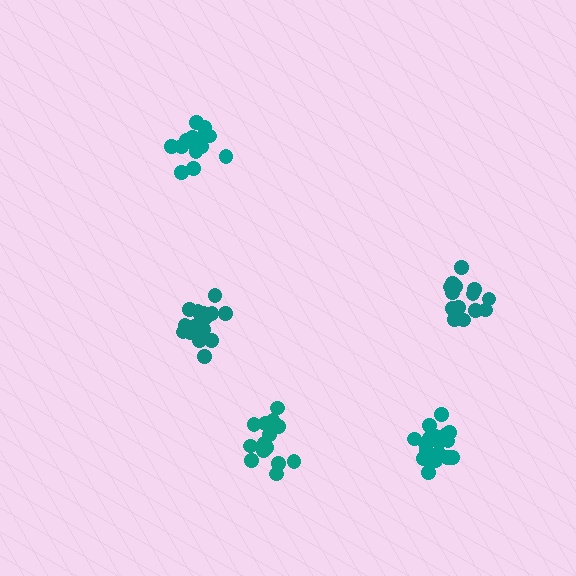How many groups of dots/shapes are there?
There are 5 groups.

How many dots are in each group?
Group 1: 15 dots, Group 2: 20 dots, Group 3: 20 dots, Group 4: 14 dots, Group 5: 14 dots (83 total).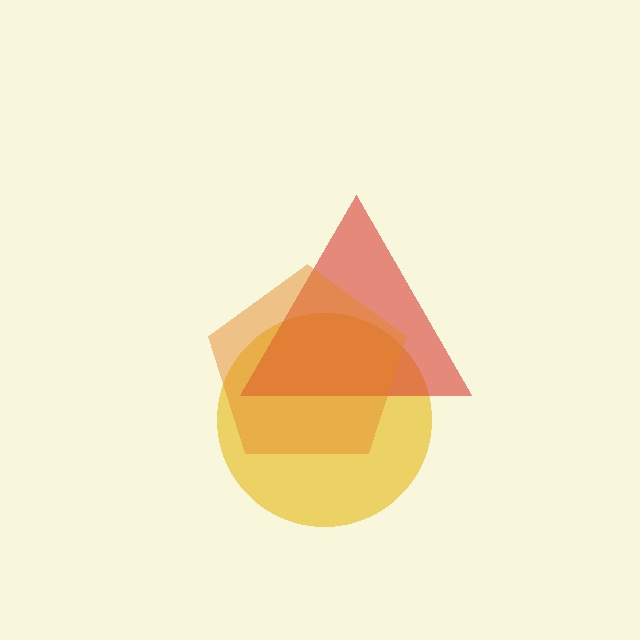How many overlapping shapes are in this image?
There are 3 overlapping shapes in the image.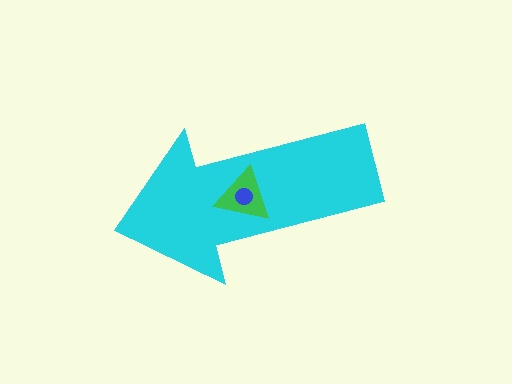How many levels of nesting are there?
3.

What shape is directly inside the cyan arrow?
The green triangle.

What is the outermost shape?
The cyan arrow.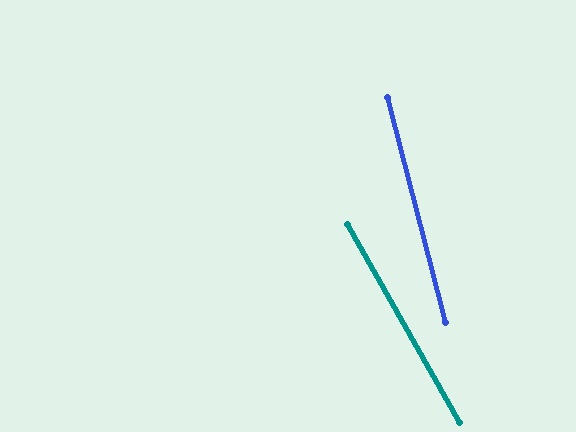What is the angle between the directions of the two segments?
Approximately 15 degrees.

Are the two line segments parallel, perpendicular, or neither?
Neither parallel nor perpendicular — they differ by about 15°.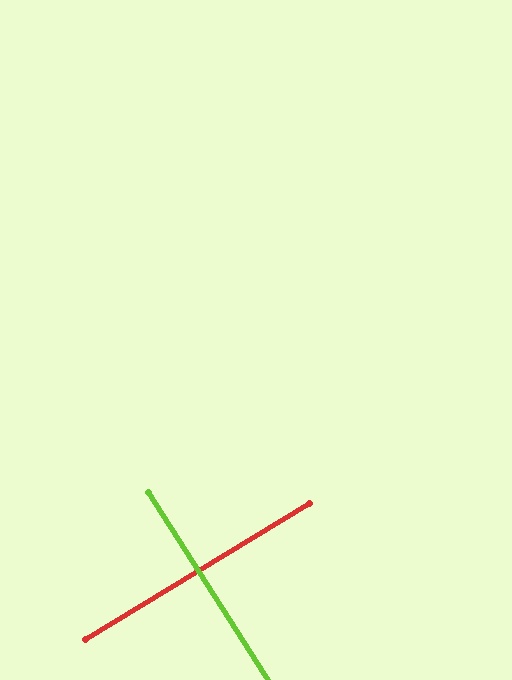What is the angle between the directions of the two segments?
Approximately 89 degrees.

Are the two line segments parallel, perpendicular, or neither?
Perpendicular — they meet at approximately 89°.